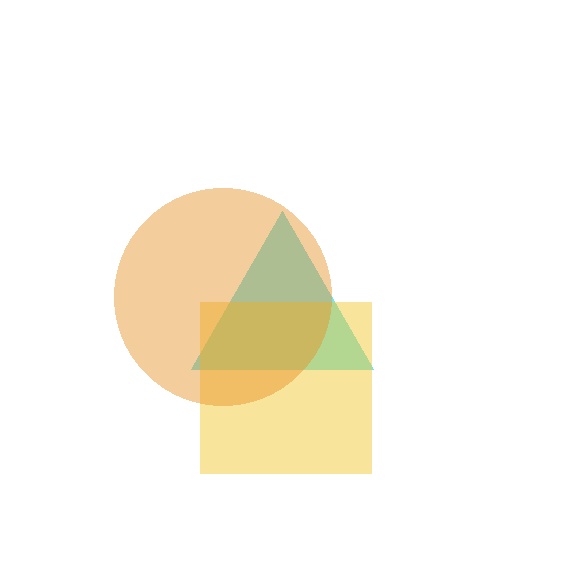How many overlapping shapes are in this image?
There are 3 overlapping shapes in the image.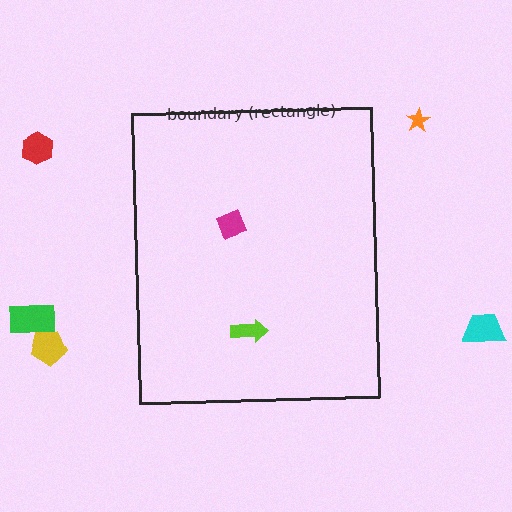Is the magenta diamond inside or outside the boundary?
Inside.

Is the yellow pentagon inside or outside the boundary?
Outside.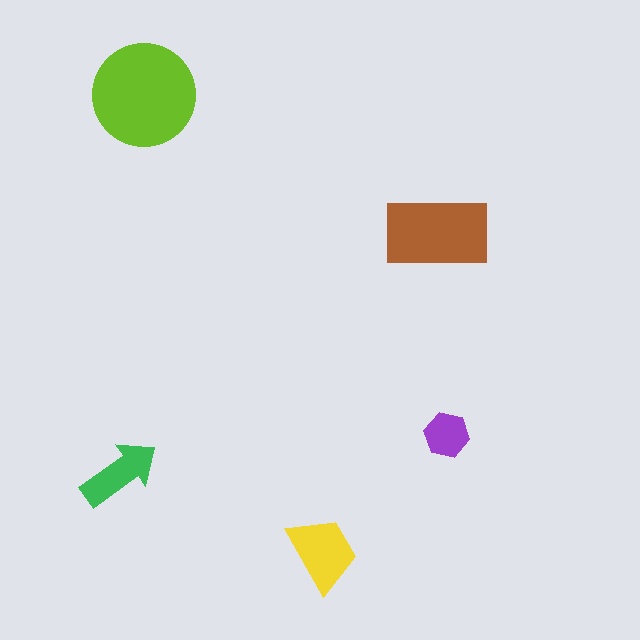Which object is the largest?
The lime circle.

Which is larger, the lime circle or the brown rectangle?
The lime circle.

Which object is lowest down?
The yellow trapezoid is bottommost.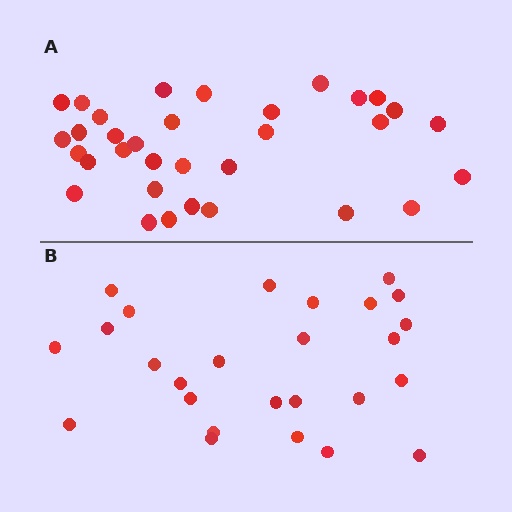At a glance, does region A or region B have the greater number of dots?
Region A (the top region) has more dots.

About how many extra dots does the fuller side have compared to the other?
Region A has roughly 8 or so more dots than region B.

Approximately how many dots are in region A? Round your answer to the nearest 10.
About 30 dots. (The exact count is 33, which rounds to 30.)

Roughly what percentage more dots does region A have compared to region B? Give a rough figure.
About 25% more.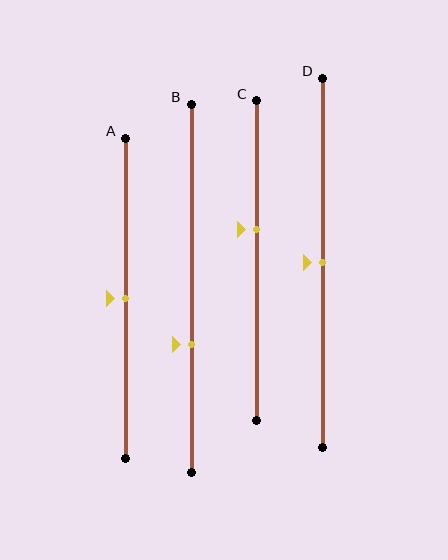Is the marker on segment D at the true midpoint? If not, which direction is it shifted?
Yes, the marker on segment D is at the true midpoint.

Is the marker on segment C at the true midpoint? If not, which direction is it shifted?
No, the marker on segment C is shifted upward by about 10% of the segment length.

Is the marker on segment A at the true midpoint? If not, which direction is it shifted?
Yes, the marker on segment A is at the true midpoint.